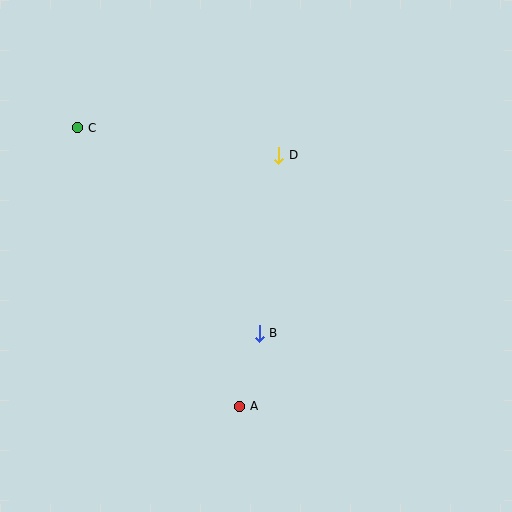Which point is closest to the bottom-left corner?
Point A is closest to the bottom-left corner.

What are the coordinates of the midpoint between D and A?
The midpoint between D and A is at (259, 281).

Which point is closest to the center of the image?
Point B at (259, 333) is closest to the center.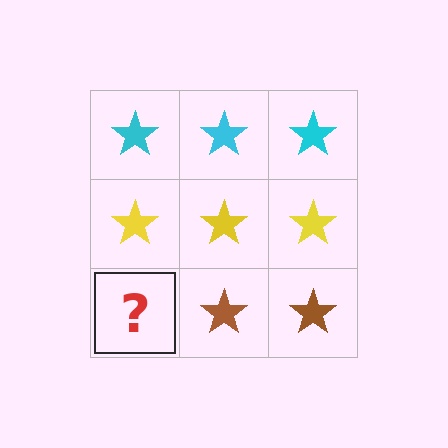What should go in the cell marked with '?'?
The missing cell should contain a brown star.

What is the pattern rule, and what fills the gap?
The rule is that each row has a consistent color. The gap should be filled with a brown star.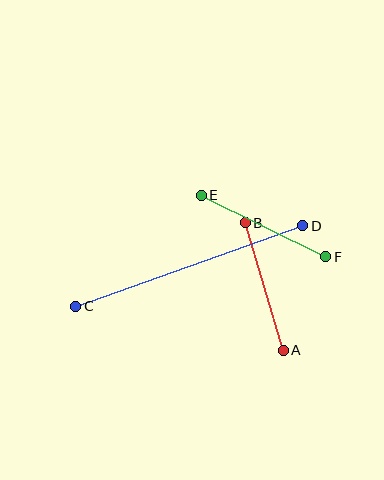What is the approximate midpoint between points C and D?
The midpoint is at approximately (189, 266) pixels.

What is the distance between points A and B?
The distance is approximately 133 pixels.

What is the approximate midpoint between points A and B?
The midpoint is at approximately (264, 286) pixels.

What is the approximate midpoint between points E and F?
The midpoint is at approximately (263, 226) pixels.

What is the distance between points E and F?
The distance is approximately 139 pixels.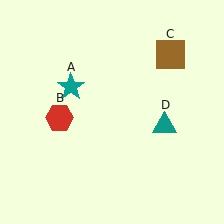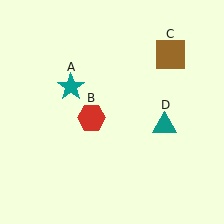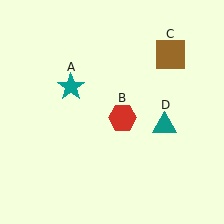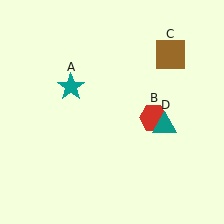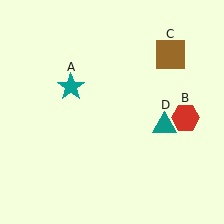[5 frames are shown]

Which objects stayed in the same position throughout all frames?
Teal star (object A) and brown square (object C) and teal triangle (object D) remained stationary.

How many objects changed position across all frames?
1 object changed position: red hexagon (object B).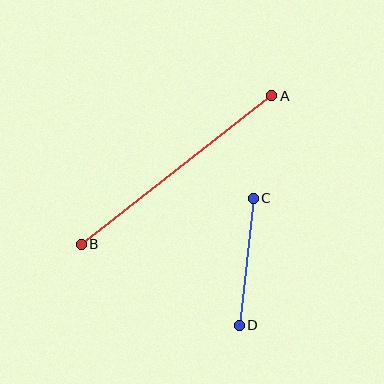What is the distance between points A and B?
The distance is approximately 242 pixels.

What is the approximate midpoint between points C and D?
The midpoint is at approximately (246, 262) pixels.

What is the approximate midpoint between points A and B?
The midpoint is at approximately (176, 170) pixels.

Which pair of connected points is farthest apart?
Points A and B are farthest apart.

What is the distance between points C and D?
The distance is approximately 128 pixels.